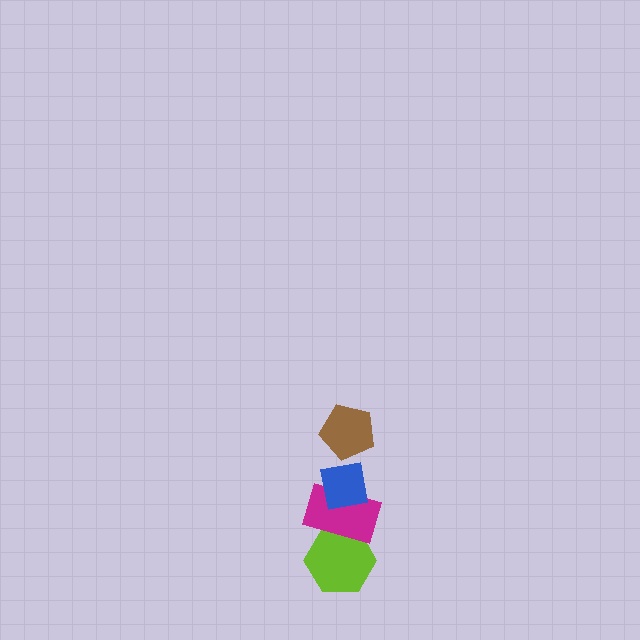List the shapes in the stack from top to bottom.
From top to bottom: the brown pentagon, the blue square, the magenta rectangle, the lime hexagon.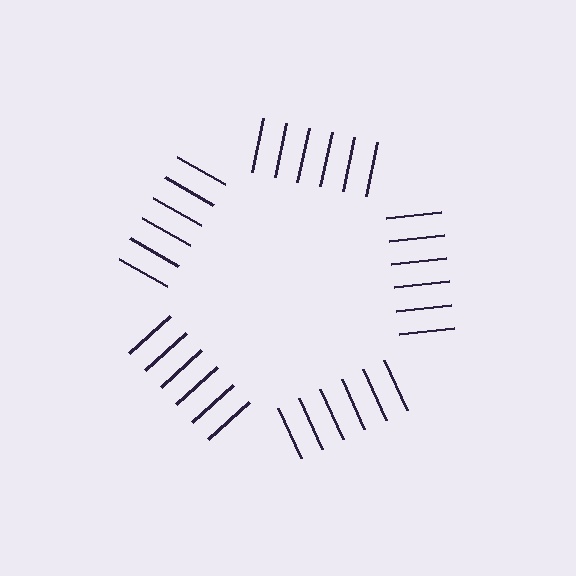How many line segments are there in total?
30 — 6 along each of the 5 edges.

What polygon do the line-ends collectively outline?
An illusory pentagon — the line segments terminate on its edges but no continuous stroke is drawn.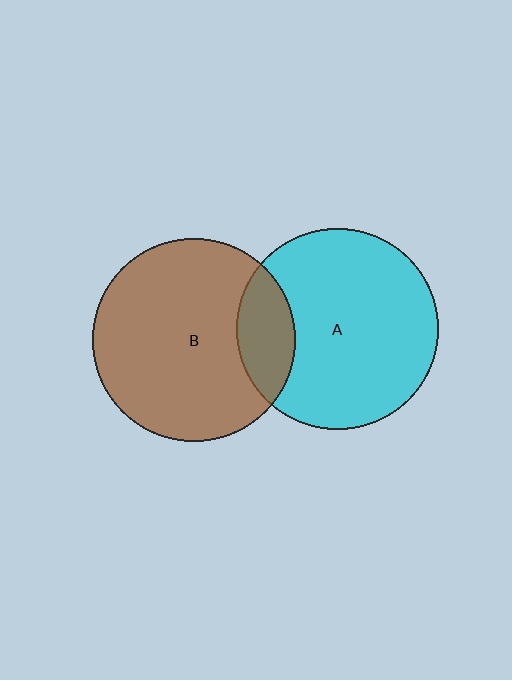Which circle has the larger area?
Circle B (brown).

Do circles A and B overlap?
Yes.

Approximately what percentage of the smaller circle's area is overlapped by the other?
Approximately 20%.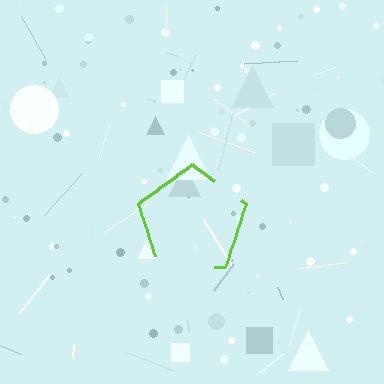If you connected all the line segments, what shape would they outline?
They would outline a pentagon.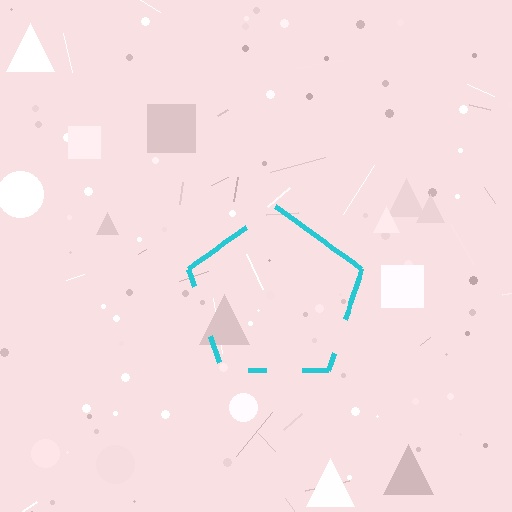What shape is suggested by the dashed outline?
The dashed outline suggests a pentagon.